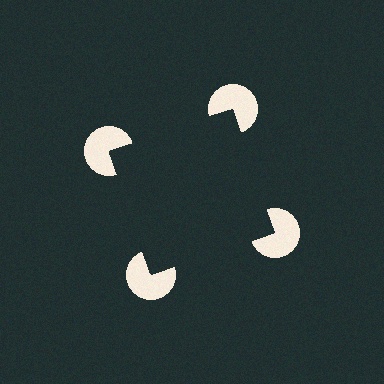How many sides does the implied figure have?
4 sides.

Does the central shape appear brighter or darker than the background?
It typically appears slightly darker than the background, even though no actual brightness change is drawn.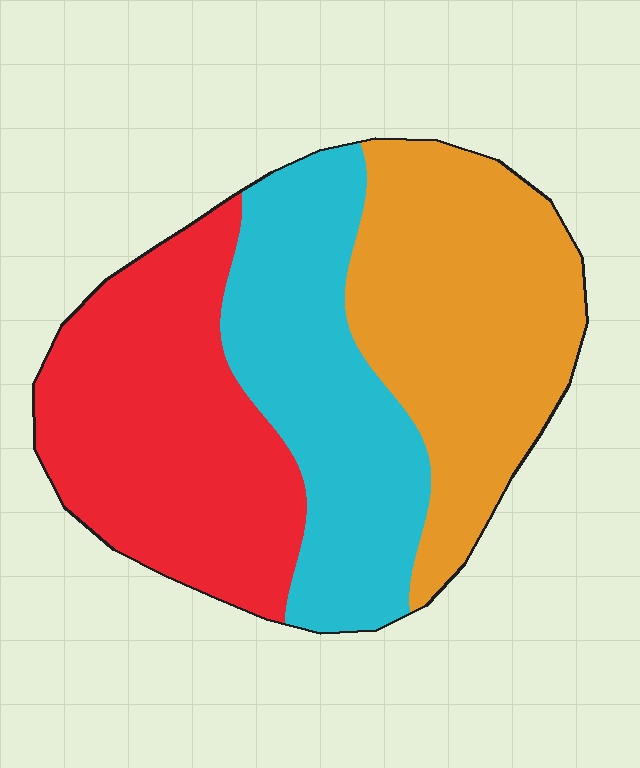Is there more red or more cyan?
Red.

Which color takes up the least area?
Cyan, at roughly 30%.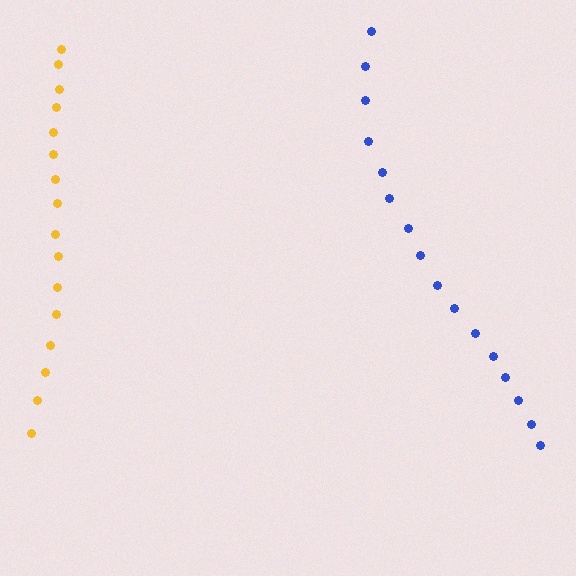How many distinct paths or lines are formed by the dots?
There are 2 distinct paths.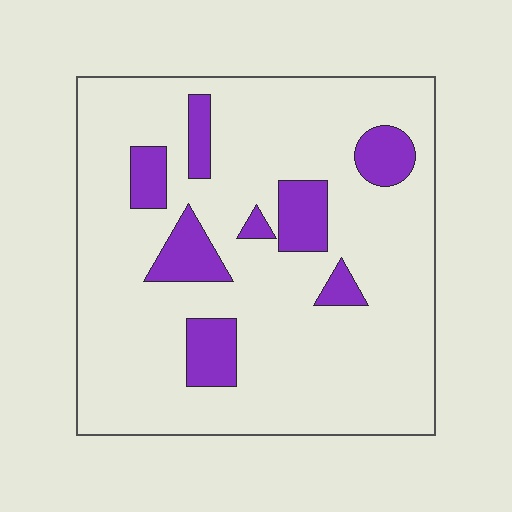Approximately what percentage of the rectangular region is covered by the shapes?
Approximately 15%.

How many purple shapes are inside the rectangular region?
8.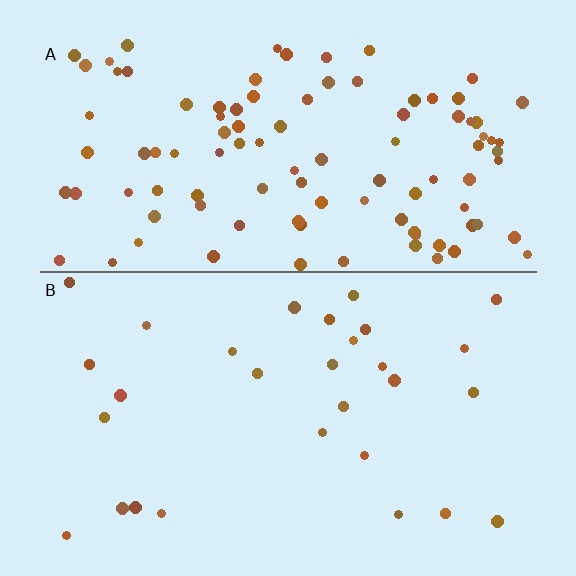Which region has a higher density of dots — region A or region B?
A (the top).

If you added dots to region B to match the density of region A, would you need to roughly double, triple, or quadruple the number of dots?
Approximately triple.